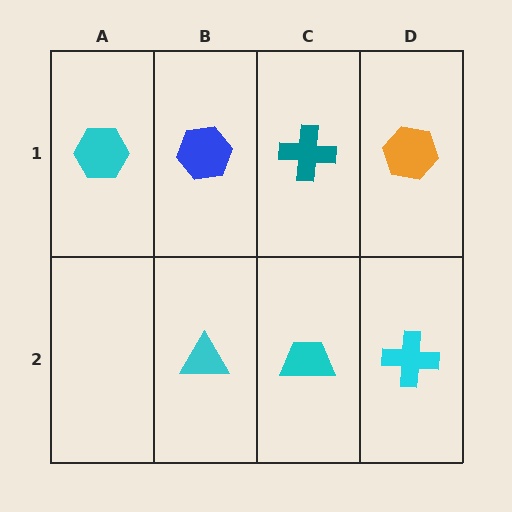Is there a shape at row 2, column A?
No, that cell is empty.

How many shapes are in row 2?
3 shapes.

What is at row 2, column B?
A cyan triangle.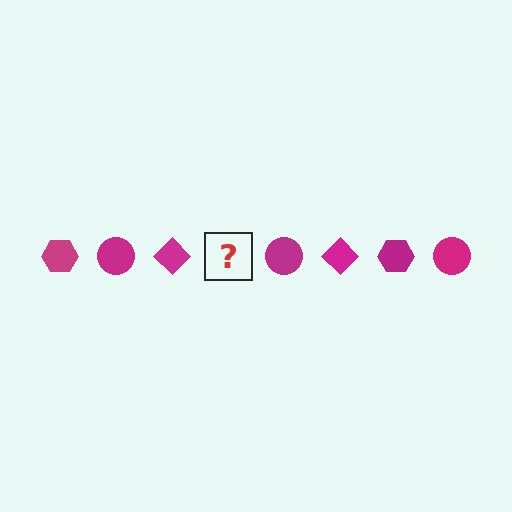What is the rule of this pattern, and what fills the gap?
The rule is that the pattern cycles through hexagon, circle, diamond shapes in magenta. The gap should be filled with a magenta hexagon.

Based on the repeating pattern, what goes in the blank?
The blank should be a magenta hexagon.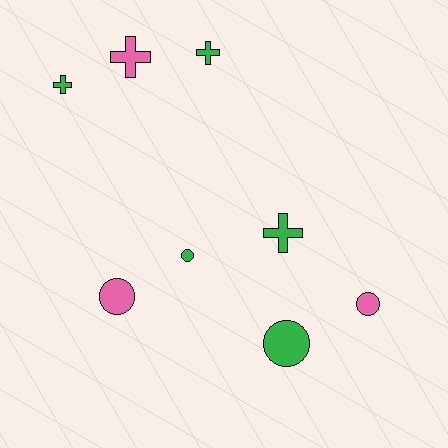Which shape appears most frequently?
Circle, with 4 objects.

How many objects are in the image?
There are 8 objects.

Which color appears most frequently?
Green, with 5 objects.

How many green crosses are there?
There are 3 green crosses.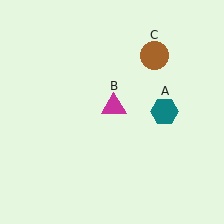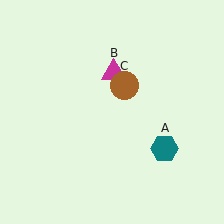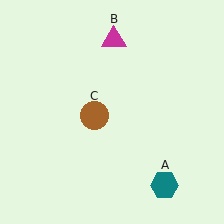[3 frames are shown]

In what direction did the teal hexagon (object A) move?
The teal hexagon (object A) moved down.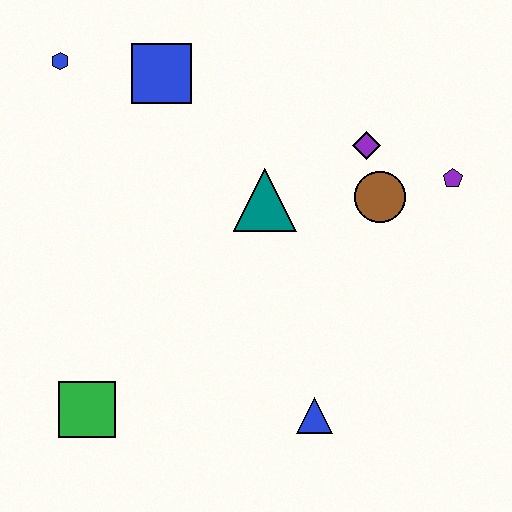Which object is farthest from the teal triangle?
The green square is farthest from the teal triangle.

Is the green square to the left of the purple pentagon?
Yes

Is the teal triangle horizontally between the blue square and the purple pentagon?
Yes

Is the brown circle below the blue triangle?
No